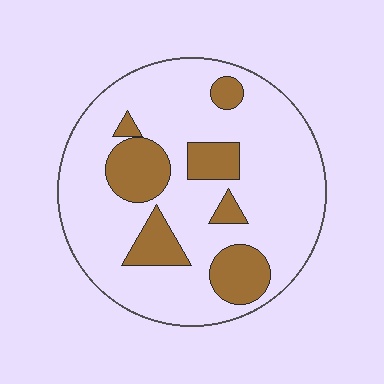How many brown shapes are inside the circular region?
7.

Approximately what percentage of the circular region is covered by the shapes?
Approximately 20%.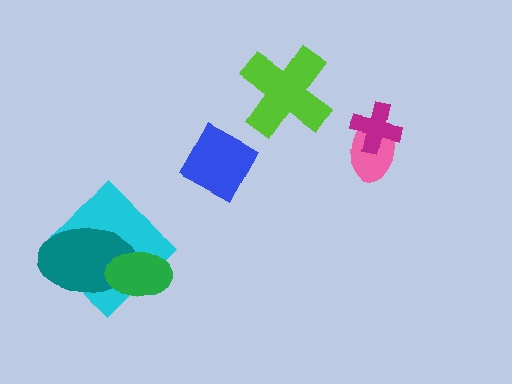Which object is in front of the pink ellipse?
The magenta cross is in front of the pink ellipse.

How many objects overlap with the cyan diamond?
2 objects overlap with the cyan diamond.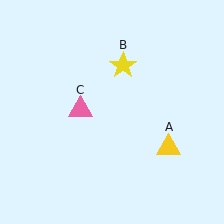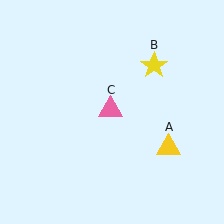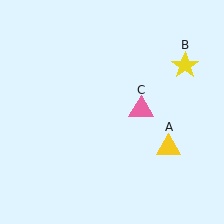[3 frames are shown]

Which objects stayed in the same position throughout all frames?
Yellow triangle (object A) remained stationary.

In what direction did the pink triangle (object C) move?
The pink triangle (object C) moved right.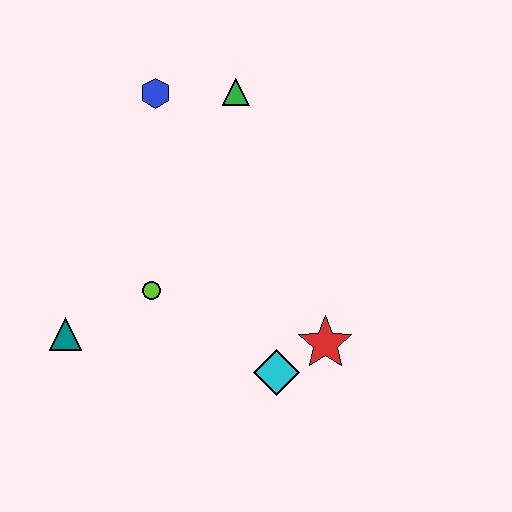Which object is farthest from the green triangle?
The teal triangle is farthest from the green triangle.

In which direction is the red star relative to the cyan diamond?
The red star is to the right of the cyan diamond.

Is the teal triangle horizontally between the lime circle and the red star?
No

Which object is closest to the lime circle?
The teal triangle is closest to the lime circle.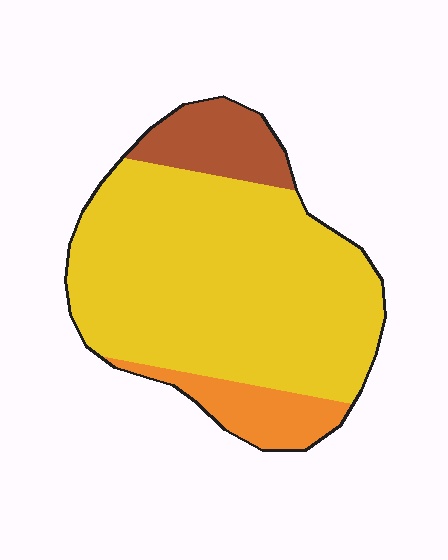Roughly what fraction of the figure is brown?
Brown takes up about one eighth (1/8) of the figure.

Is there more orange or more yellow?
Yellow.